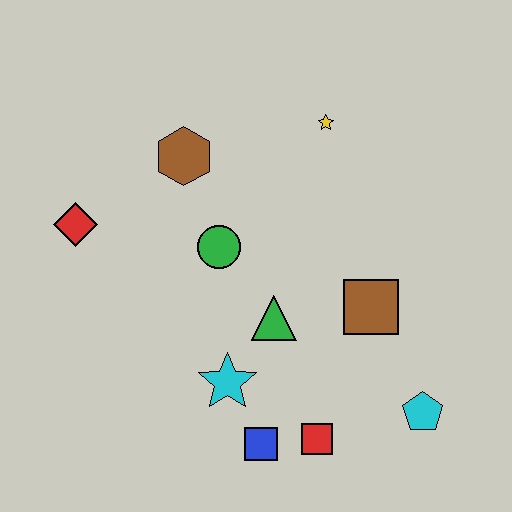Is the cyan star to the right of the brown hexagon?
Yes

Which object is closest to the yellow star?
The brown hexagon is closest to the yellow star.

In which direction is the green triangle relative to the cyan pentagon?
The green triangle is to the left of the cyan pentagon.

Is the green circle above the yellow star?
No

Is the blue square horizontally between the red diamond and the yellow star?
Yes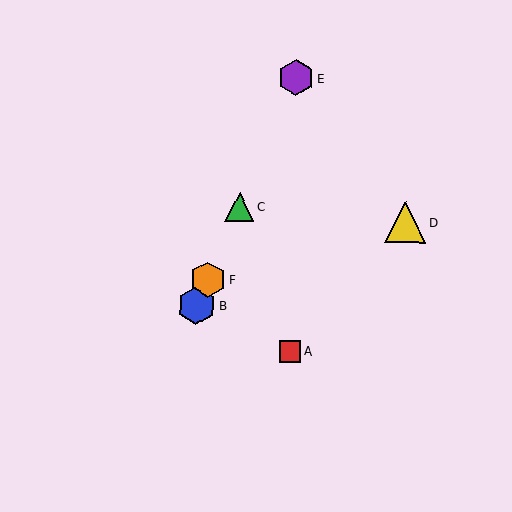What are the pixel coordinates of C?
Object C is at (239, 207).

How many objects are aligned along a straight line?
4 objects (B, C, E, F) are aligned along a straight line.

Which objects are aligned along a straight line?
Objects B, C, E, F are aligned along a straight line.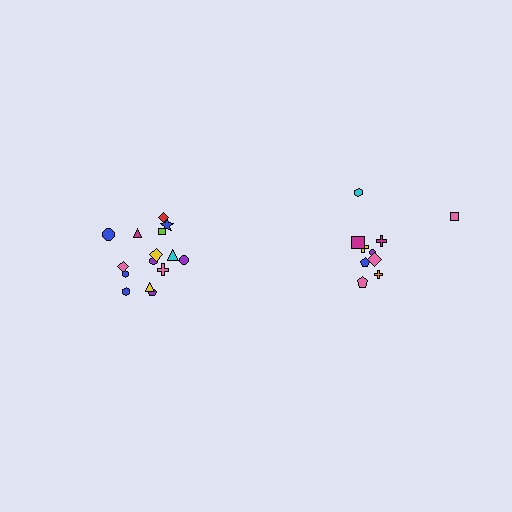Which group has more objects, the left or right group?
The left group.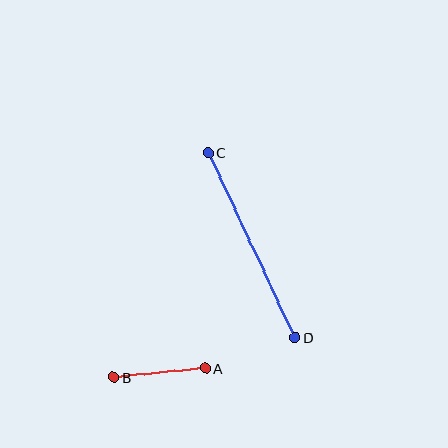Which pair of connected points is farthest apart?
Points C and D are farthest apart.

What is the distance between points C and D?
The distance is approximately 204 pixels.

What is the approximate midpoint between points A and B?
The midpoint is at approximately (160, 373) pixels.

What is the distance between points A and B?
The distance is approximately 92 pixels.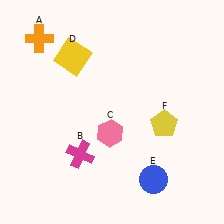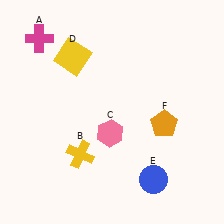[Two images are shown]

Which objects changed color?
A changed from orange to magenta. B changed from magenta to yellow. F changed from yellow to orange.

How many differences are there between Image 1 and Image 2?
There are 3 differences between the two images.